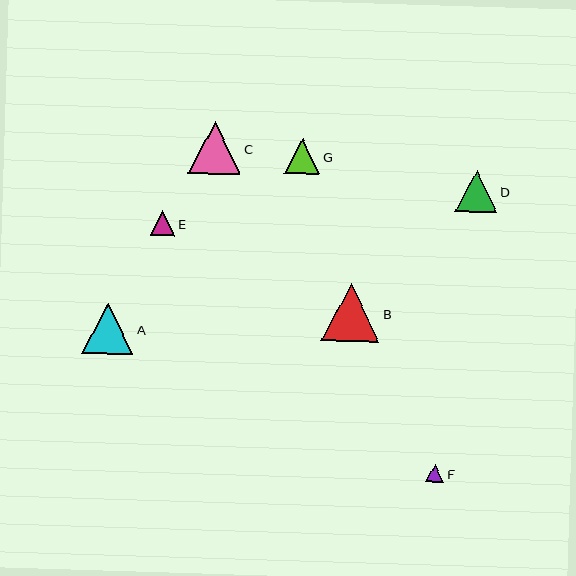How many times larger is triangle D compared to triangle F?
Triangle D is approximately 2.3 times the size of triangle F.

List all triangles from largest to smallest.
From largest to smallest: B, C, A, D, G, E, F.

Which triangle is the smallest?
Triangle F is the smallest with a size of approximately 18 pixels.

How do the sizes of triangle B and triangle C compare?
Triangle B and triangle C are approximately the same size.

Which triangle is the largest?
Triangle B is the largest with a size of approximately 58 pixels.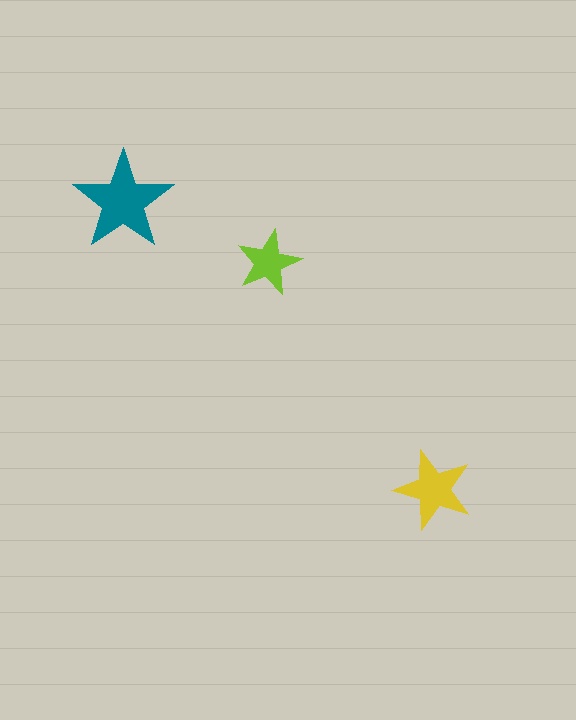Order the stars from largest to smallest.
the teal one, the yellow one, the lime one.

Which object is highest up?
The teal star is topmost.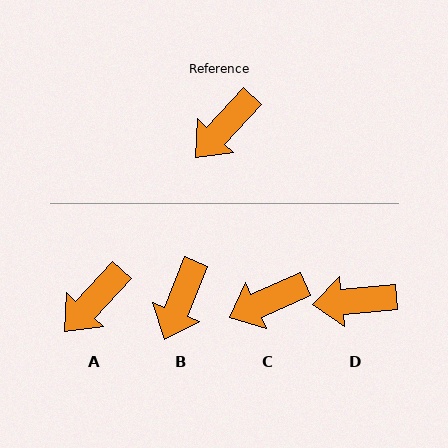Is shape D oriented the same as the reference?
No, it is off by about 42 degrees.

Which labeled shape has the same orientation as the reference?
A.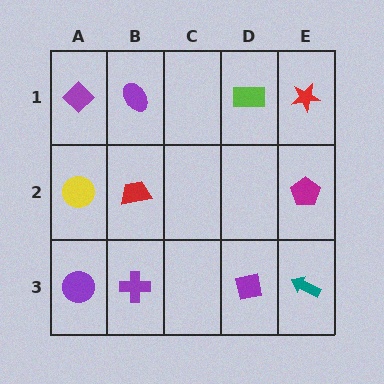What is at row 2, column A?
A yellow circle.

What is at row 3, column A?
A purple circle.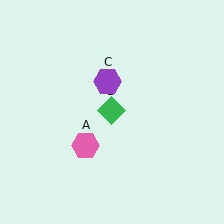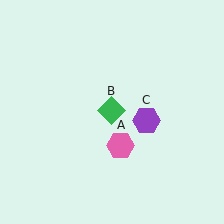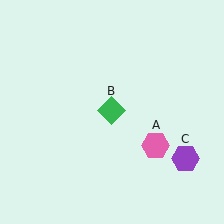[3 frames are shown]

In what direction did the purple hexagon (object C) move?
The purple hexagon (object C) moved down and to the right.